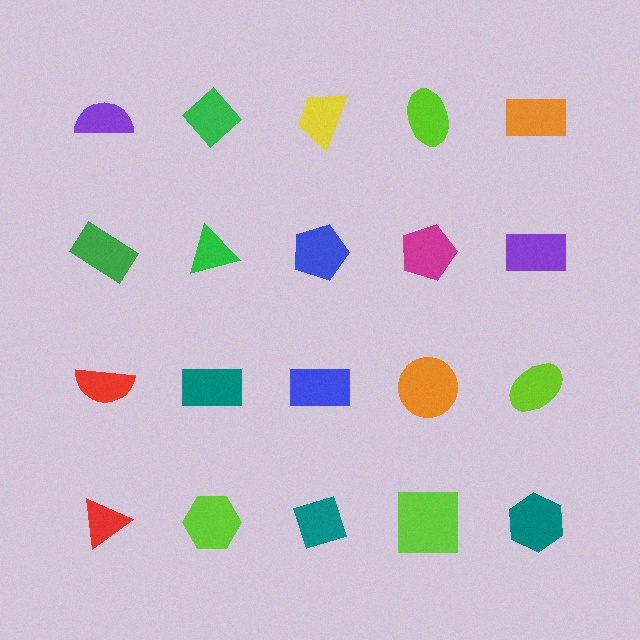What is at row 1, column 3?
A yellow trapezoid.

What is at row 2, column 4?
A magenta pentagon.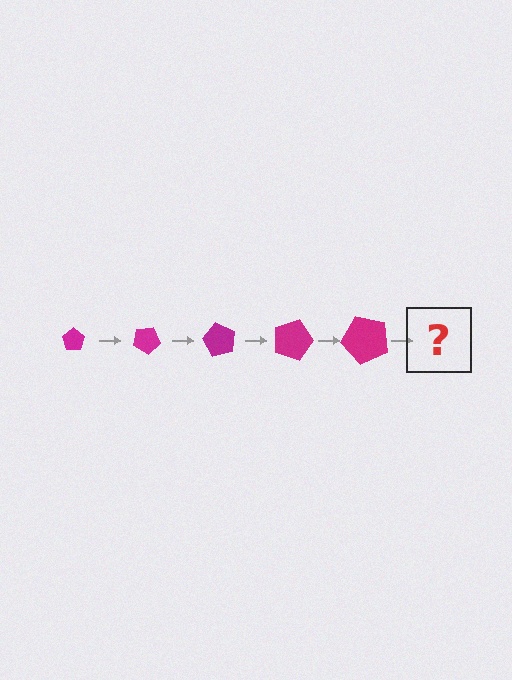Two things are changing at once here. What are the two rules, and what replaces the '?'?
The two rules are that the pentagon grows larger each step and it rotates 30 degrees each step. The '?' should be a pentagon, larger than the previous one and rotated 150 degrees from the start.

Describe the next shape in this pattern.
It should be a pentagon, larger than the previous one and rotated 150 degrees from the start.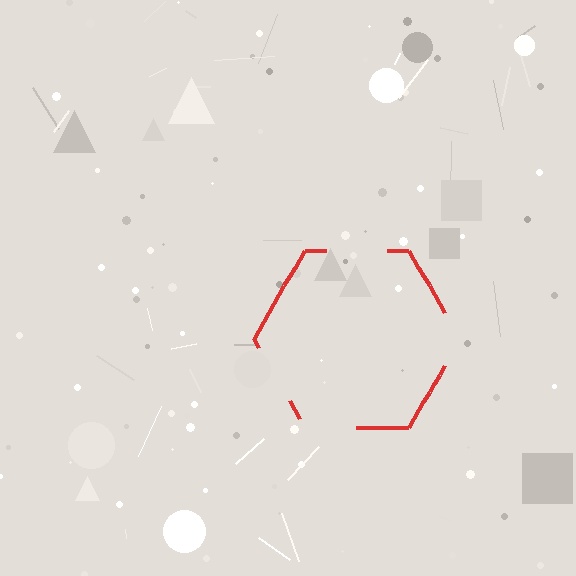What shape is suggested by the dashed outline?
The dashed outline suggests a hexagon.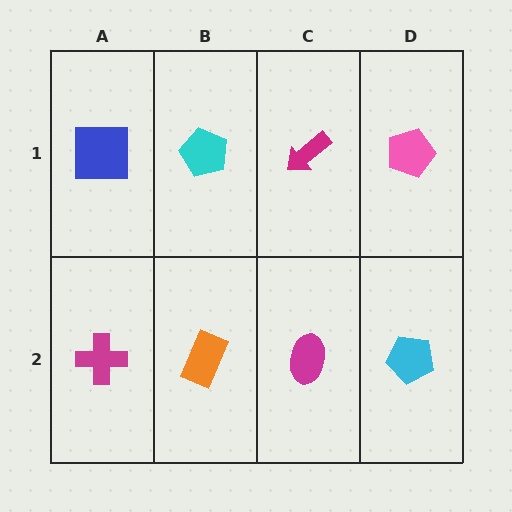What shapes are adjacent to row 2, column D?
A pink pentagon (row 1, column D), a magenta ellipse (row 2, column C).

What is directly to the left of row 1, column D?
A magenta arrow.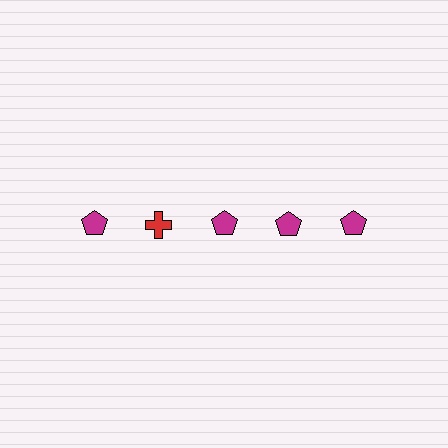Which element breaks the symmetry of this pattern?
The red cross in the top row, second from left column breaks the symmetry. All other shapes are magenta pentagons.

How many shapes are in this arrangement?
There are 5 shapes arranged in a grid pattern.